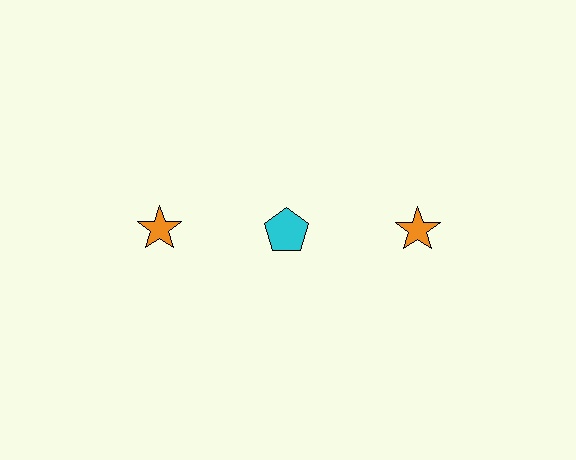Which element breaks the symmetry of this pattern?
The cyan pentagon in the top row, second from left column breaks the symmetry. All other shapes are orange stars.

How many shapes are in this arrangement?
There are 3 shapes arranged in a grid pattern.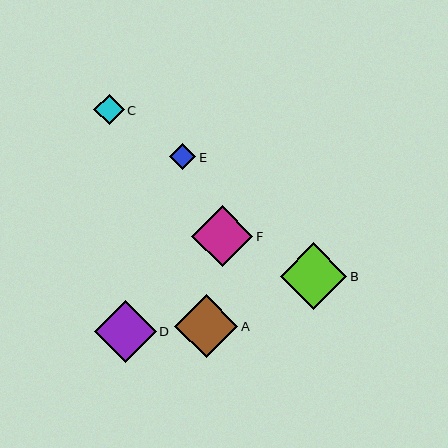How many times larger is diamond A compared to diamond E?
Diamond A is approximately 2.4 times the size of diamond E.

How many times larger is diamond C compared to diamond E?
Diamond C is approximately 1.2 times the size of diamond E.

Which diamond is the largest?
Diamond B is the largest with a size of approximately 66 pixels.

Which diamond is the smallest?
Diamond E is the smallest with a size of approximately 26 pixels.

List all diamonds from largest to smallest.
From largest to smallest: B, A, D, F, C, E.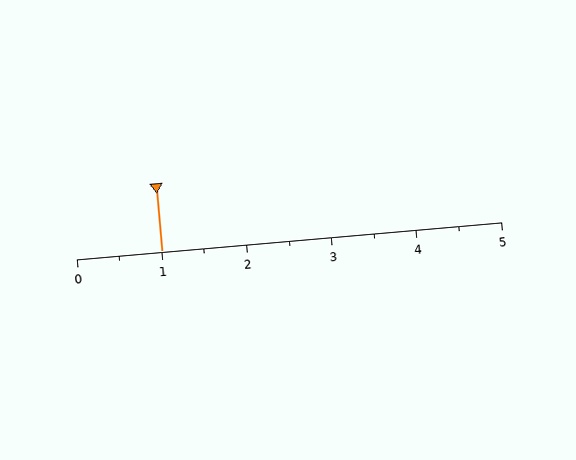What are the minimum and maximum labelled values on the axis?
The axis runs from 0 to 5.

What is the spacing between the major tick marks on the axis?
The major ticks are spaced 1 apart.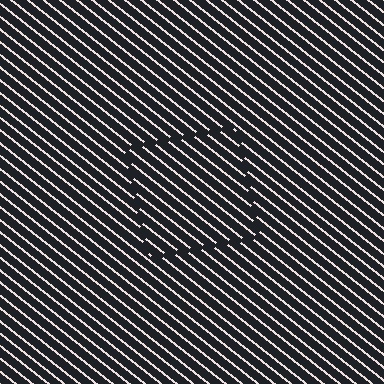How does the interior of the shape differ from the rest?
The interior of the shape contains the same grating, shifted by half a period — the contour is defined by the phase discontinuity where line-ends from the inner and outer gratings abut.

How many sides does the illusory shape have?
4 sides — the line-ends trace a square.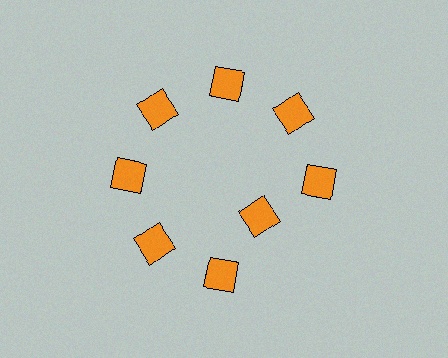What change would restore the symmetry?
The symmetry would be restored by moving it outward, back onto the ring so that all 8 diamonds sit at equal angles and equal distance from the center.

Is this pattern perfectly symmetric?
No. The 8 orange diamonds are arranged in a ring, but one element near the 4 o'clock position is pulled inward toward the center, breaking the 8-fold rotational symmetry.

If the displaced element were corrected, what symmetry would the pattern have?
It would have 8-fold rotational symmetry — the pattern would map onto itself every 45 degrees.